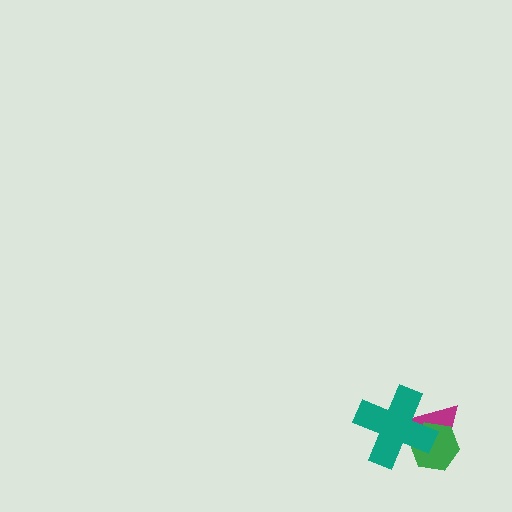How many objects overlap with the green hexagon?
2 objects overlap with the green hexagon.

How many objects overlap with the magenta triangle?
2 objects overlap with the magenta triangle.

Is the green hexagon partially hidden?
Yes, it is partially covered by another shape.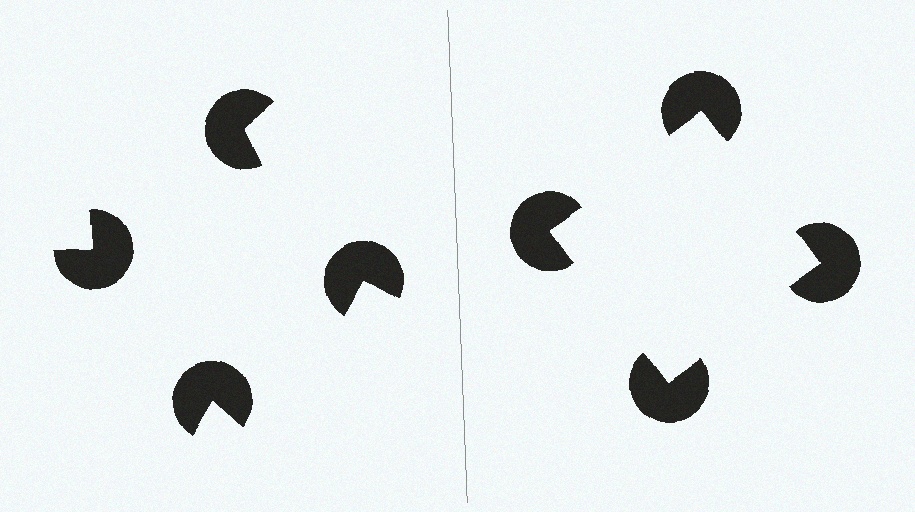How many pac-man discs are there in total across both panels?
8 — 4 on each side.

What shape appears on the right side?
An illusory square.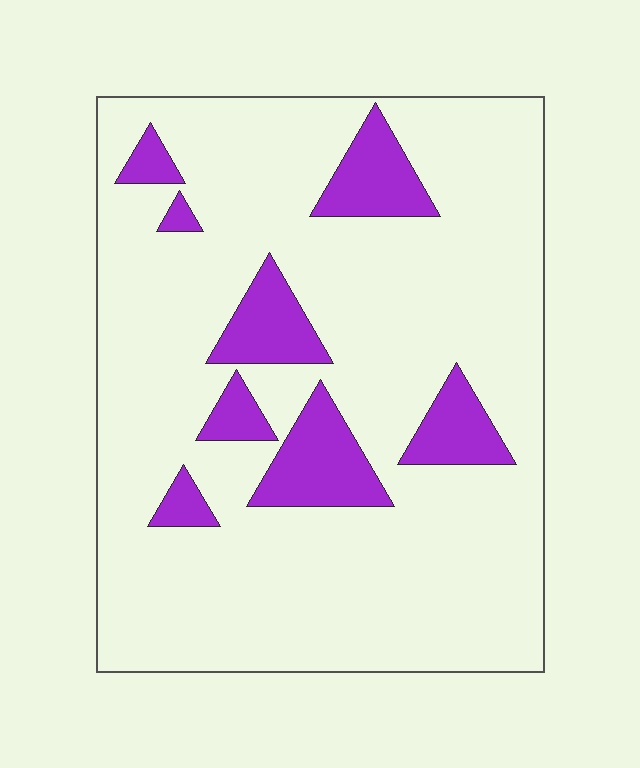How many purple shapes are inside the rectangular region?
8.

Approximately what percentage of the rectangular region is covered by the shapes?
Approximately 15%.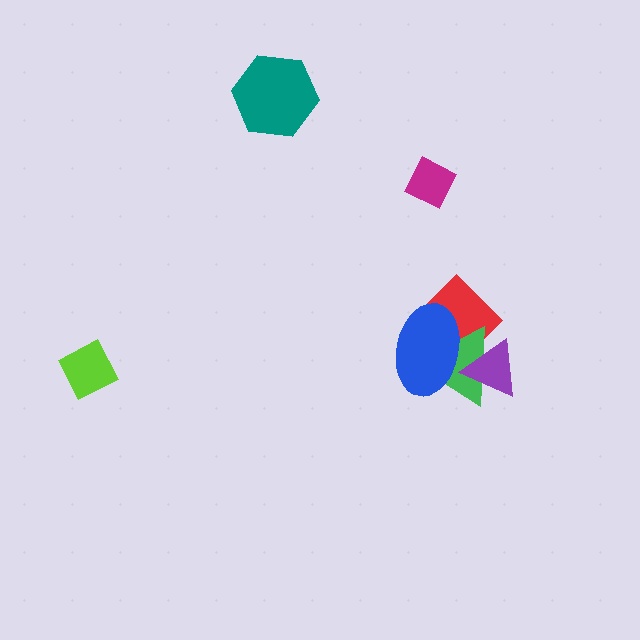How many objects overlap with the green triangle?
3 objects overlap with the green triangle.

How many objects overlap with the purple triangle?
3 objects overlap with the purple triangle.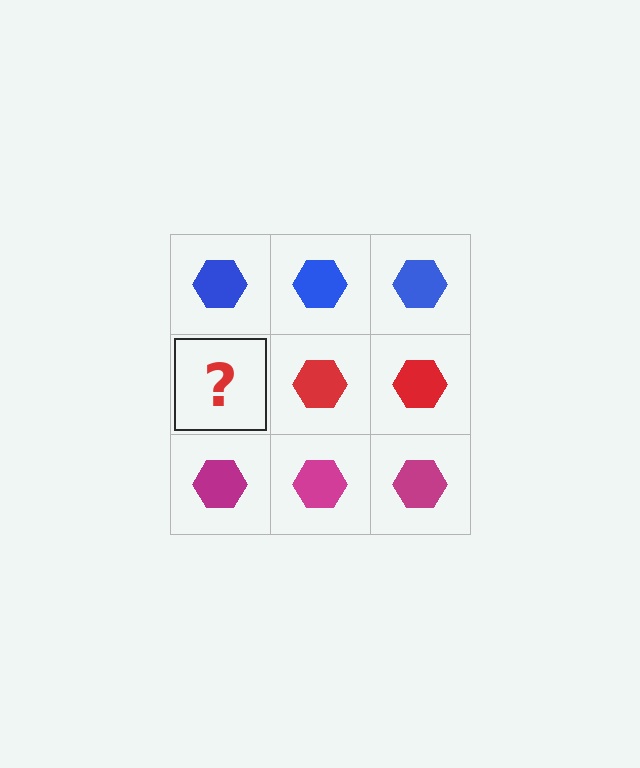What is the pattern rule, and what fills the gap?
The rule is that each row has a consistent color. The gap should be filled with a red hexagon.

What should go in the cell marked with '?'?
The missing cell should contain a red hexagon.